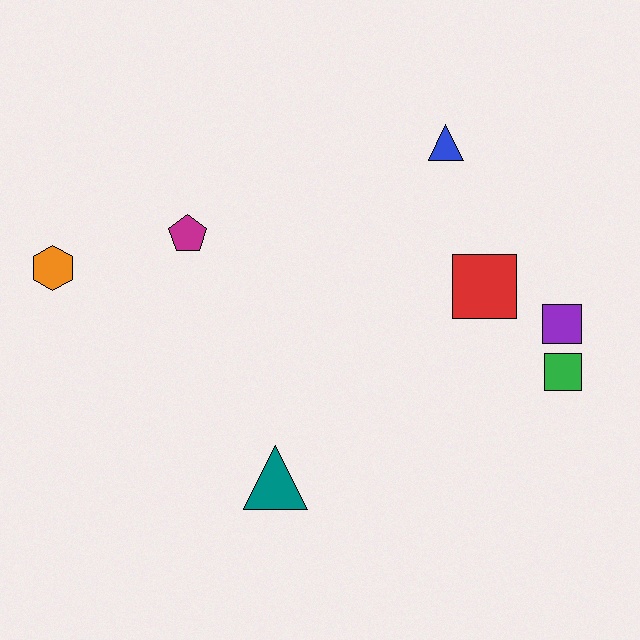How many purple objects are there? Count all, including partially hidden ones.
There is 1 purple object.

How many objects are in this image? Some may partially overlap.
There are 7 objects.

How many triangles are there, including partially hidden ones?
There are 2 triangles.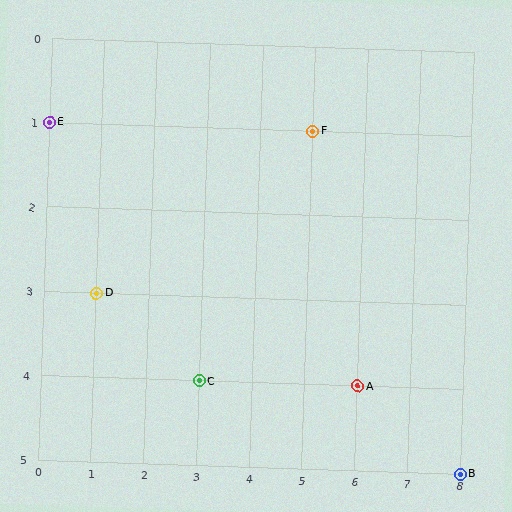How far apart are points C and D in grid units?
Points C and D are 2 columns and 1 row apart (about 2.2 grid units diagonally).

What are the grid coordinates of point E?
Point E is at grid coordinates (0, 1).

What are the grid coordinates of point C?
Point C is at grid coordinates (3, 4).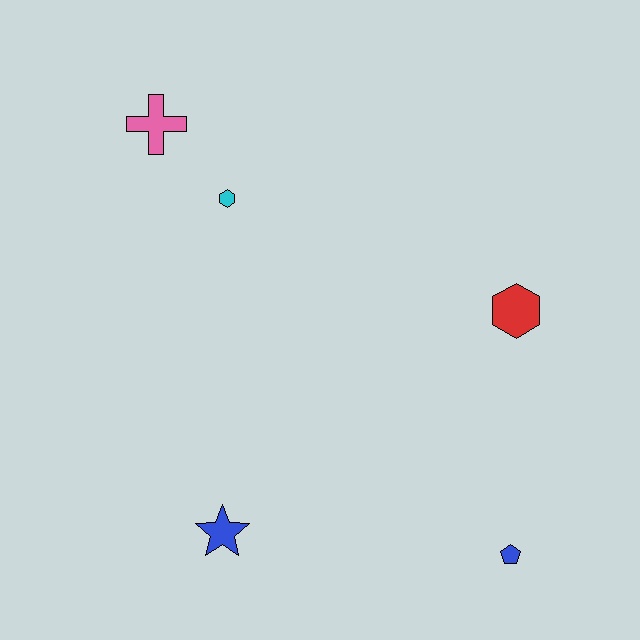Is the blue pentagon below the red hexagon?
Yes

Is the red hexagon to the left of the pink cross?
No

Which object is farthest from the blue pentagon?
The pink cross is farthest from the blue pentagon.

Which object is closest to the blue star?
The blue pentagon is closest to the blue star.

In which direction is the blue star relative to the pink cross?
The blue star is below the pink cross.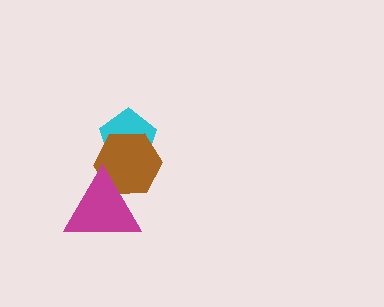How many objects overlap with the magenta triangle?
1 object overlaps with the magenta triangle.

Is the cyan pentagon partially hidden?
Yes, it is partially covered by another shape.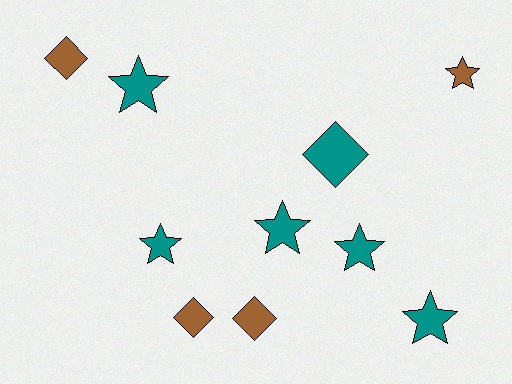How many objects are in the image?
There are 10 objects.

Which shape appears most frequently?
Star, with 6 objects.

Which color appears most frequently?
Teal, with 6 objects.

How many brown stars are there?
There is 1 brown star.